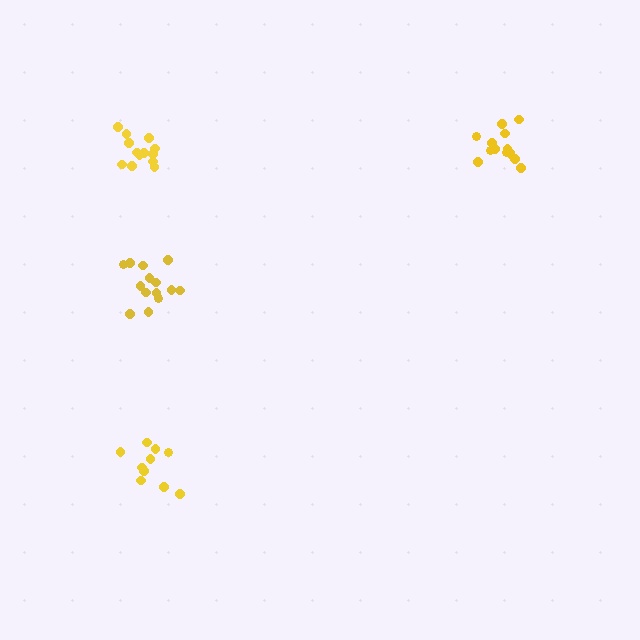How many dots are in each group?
Group 1: 10 dots, Group 2: 14 dots, Group 3: 14 dots, Group 4: 14 dots (52 total).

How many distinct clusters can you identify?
There are 4 distinct clusters.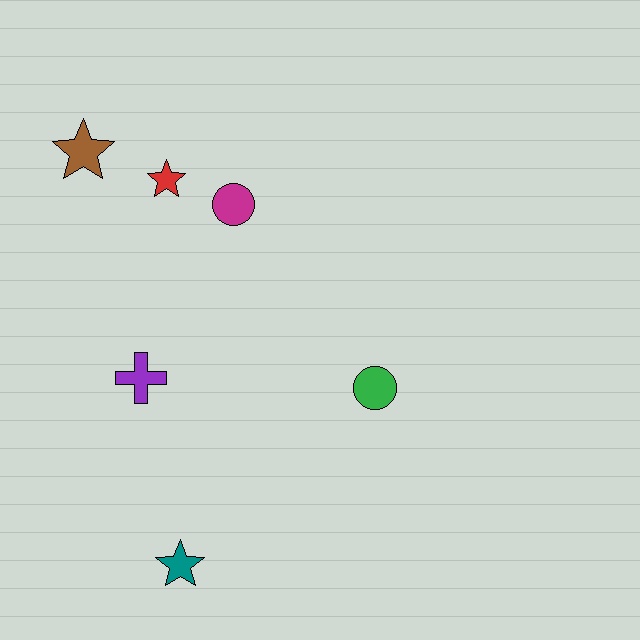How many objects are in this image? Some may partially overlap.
There are 6 objects.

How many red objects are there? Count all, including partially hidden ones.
There is 1 red object.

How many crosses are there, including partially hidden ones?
There is 1 cross.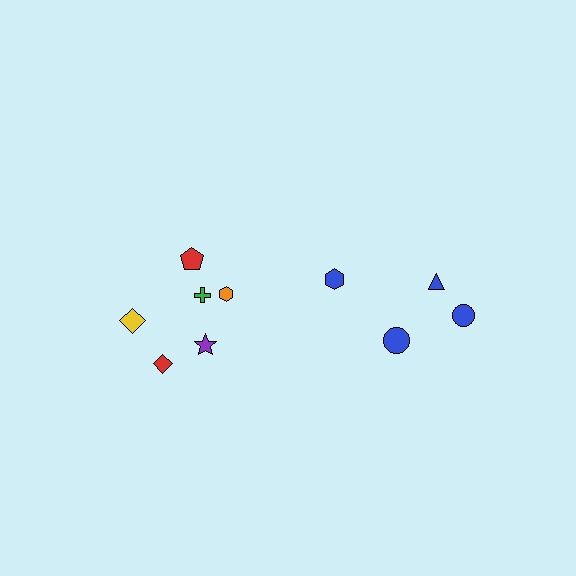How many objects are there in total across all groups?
There are 10 objects.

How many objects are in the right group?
There are 4 objects.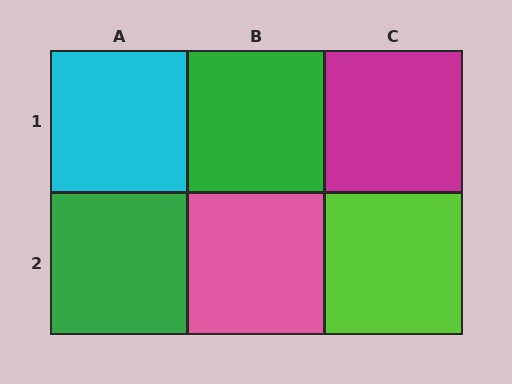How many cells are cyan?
1 cell is cyan.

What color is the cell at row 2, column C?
Lime.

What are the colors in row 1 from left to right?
Cyan, green, magenta.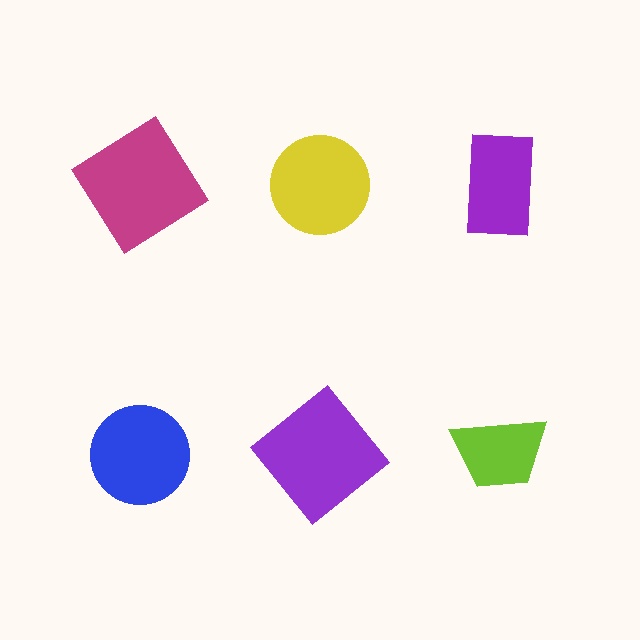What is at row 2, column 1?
A blue circle.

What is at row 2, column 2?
A purple diamond.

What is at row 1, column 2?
A yellow circle.